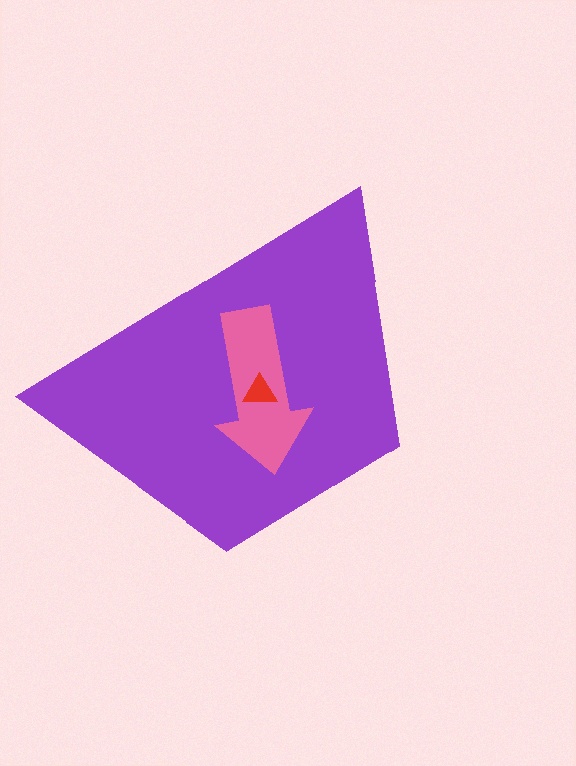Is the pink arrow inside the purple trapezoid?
Yes.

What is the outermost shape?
The purple trapezoid.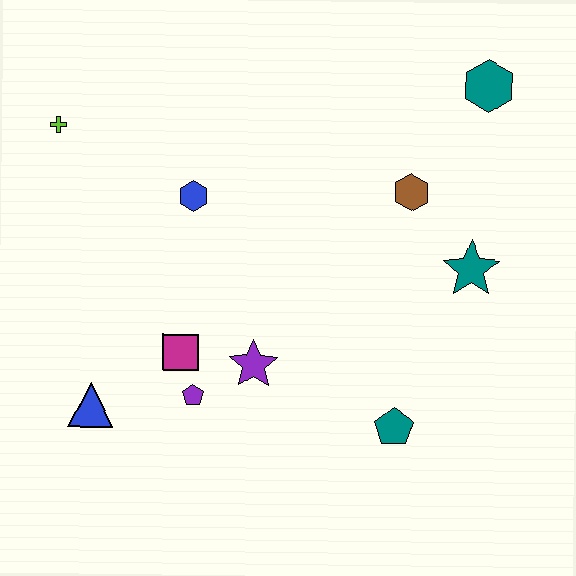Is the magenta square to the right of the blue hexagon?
No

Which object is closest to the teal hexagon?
The brown hexagon is closest to the teal hexagon.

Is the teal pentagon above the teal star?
No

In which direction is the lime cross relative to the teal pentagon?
The lime cross is to the left of the teal pentagon.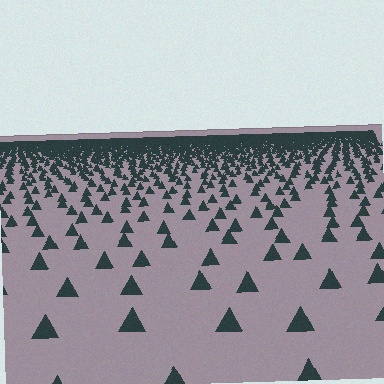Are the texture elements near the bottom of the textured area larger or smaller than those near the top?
Larger. Near the bottom, elements are closer to the viewer and appear at a bigger on-screen size.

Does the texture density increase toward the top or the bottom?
Density increases toward the top.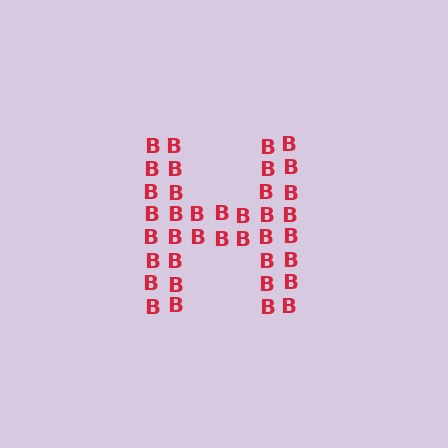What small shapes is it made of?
It is made of small letter B's.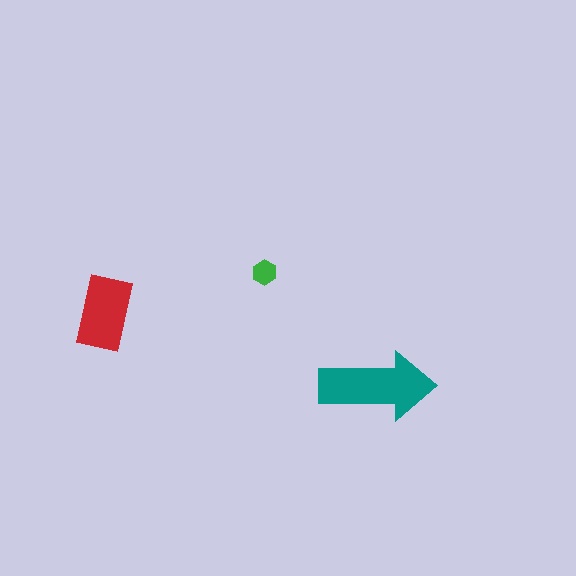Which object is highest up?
The green hexagon is topmost.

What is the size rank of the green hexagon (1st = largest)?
3rd.